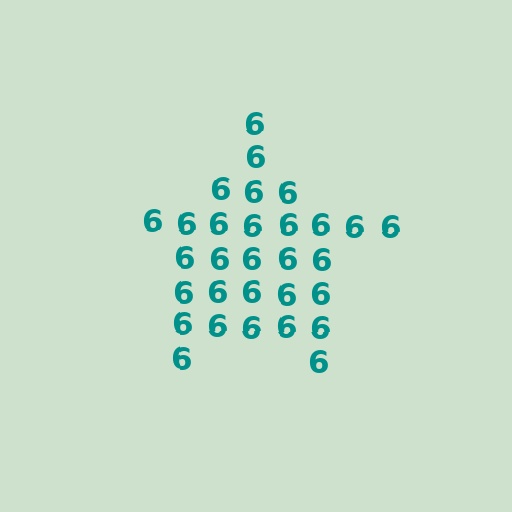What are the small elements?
The small elements are digit 6's.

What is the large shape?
The large shape is a star.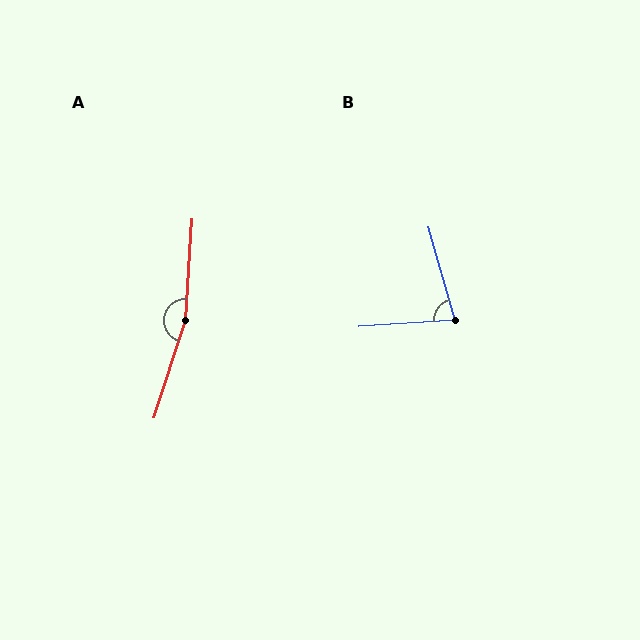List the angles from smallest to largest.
B (78°), A (166°).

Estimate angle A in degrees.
Approximately 166 degrees.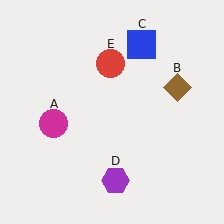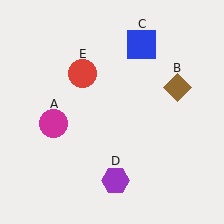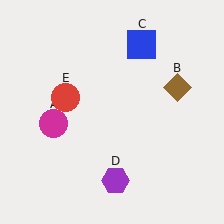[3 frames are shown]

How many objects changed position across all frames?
1 object changed position: red circle (object E).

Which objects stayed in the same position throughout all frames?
Magenta circle (object A) and brown diamond (object B) and blue square (object C) and purple hexagon (object D) remained stationary.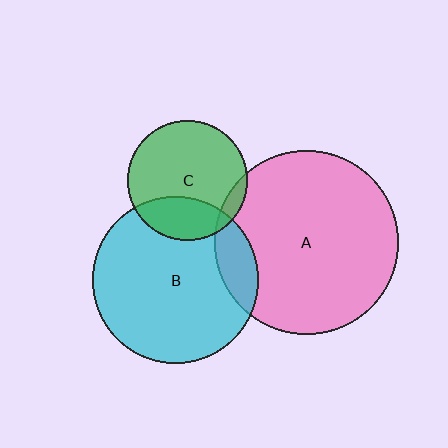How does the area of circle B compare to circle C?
Approximately 1.9 times.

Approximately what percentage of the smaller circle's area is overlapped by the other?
Approximately 15%.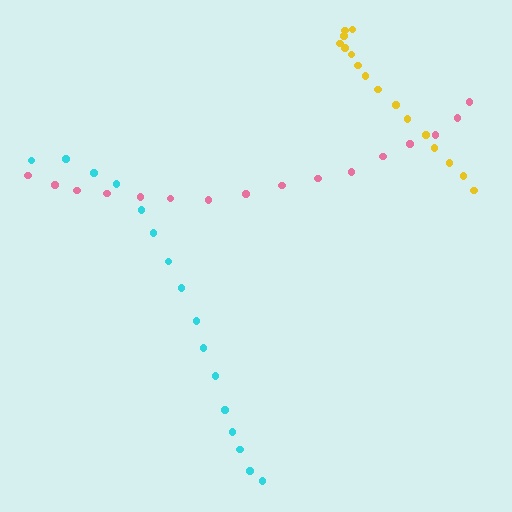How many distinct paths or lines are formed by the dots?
There are 3 distinct paths.